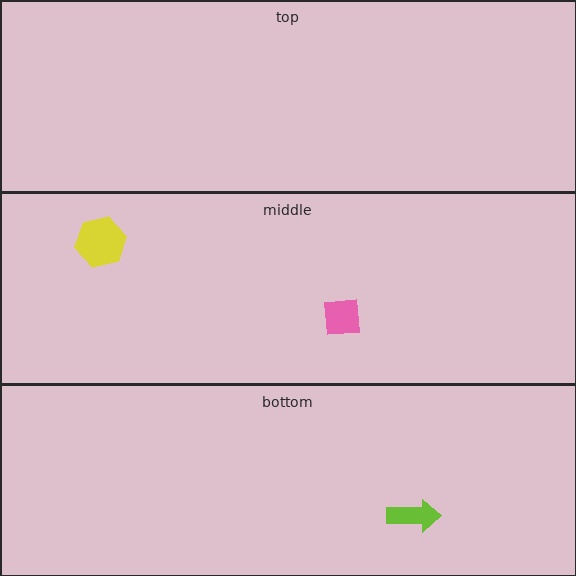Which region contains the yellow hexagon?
The middle region.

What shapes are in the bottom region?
The lime arrow.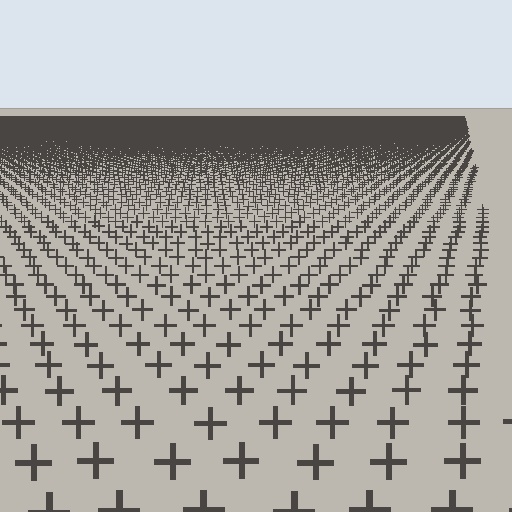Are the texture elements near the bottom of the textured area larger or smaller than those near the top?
Larger. Near the bottom, elements are closer to the viewer and appear at a bigger on-screen size.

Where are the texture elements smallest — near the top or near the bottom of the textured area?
Near the top.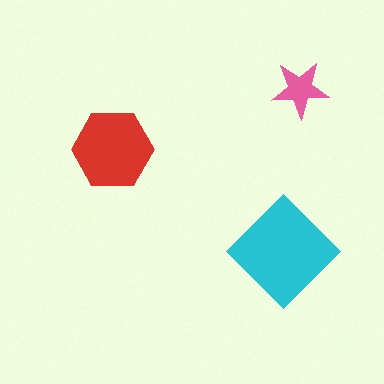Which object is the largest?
The cyan diamond.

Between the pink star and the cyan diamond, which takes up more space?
The cyan diamond.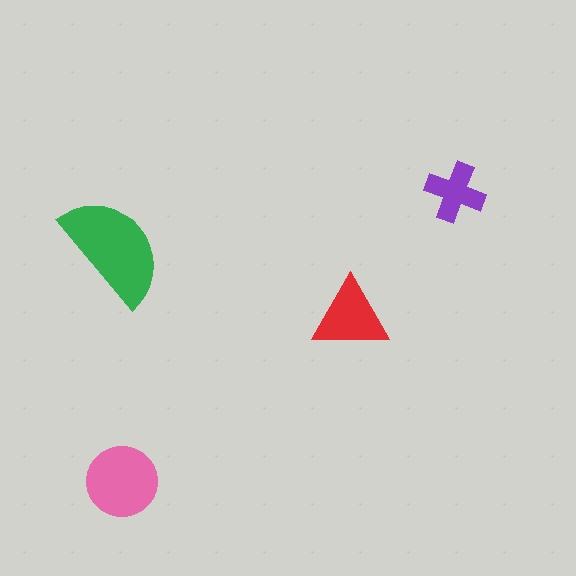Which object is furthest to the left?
The green semicircle is leftmost.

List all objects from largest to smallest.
The green semicircle, the pink circle, the red triangle, the purple cross.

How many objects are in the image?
There are 4 objects in the image.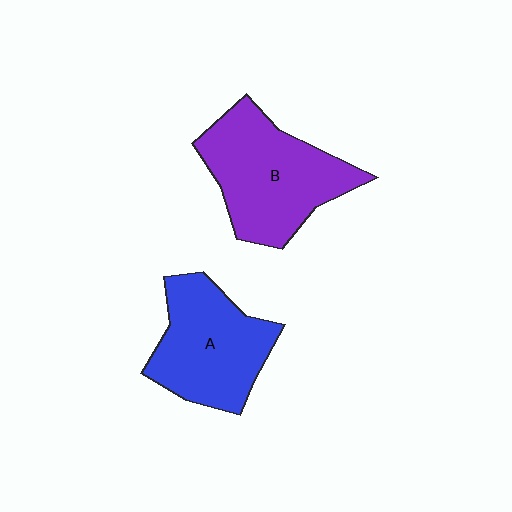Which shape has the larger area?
Shape B (purple).